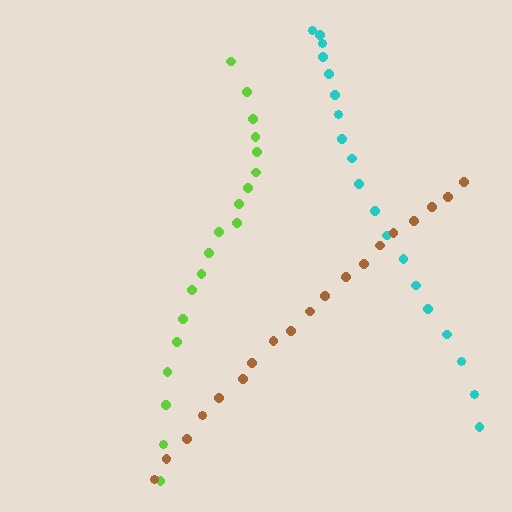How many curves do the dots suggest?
There are 3 distinct paths.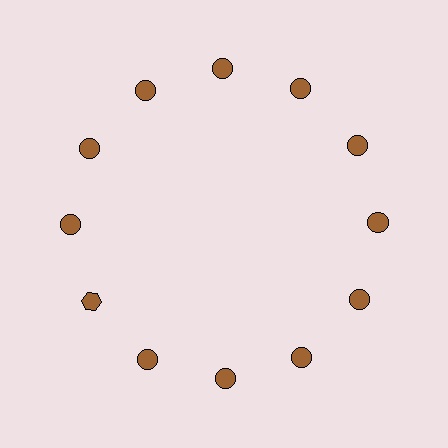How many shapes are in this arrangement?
There are 12 shapes arranged in a ring pattern.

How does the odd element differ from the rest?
It has a different shape: hexagon instead of circle.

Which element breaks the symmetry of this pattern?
The brown hexagon at roughly the 8 o'clock position breaks the symmetry. All other shapes are brown circles.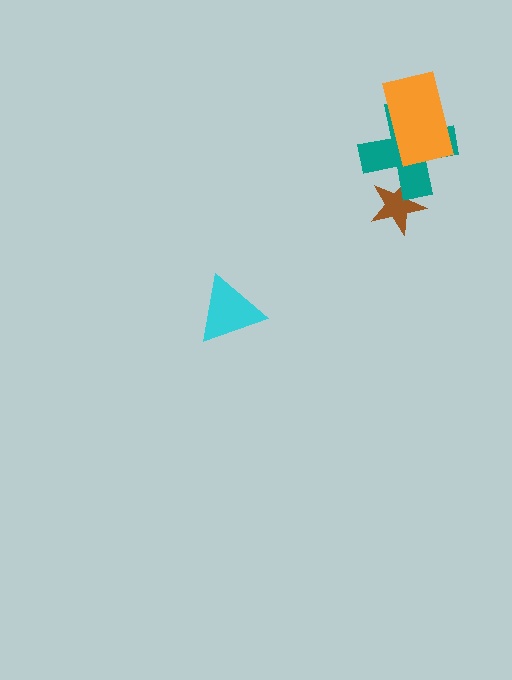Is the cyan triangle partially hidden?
No, no other shape covers it.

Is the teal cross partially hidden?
Yes, it is partially covered by another shape.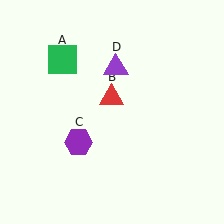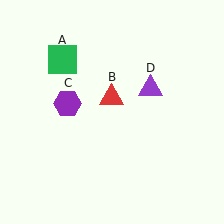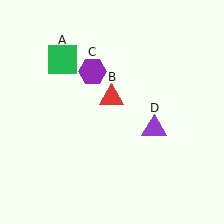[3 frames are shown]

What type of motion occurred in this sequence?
The purple hexagon (object C), purple triangle (object D) rotated clockwise around the center of the scene.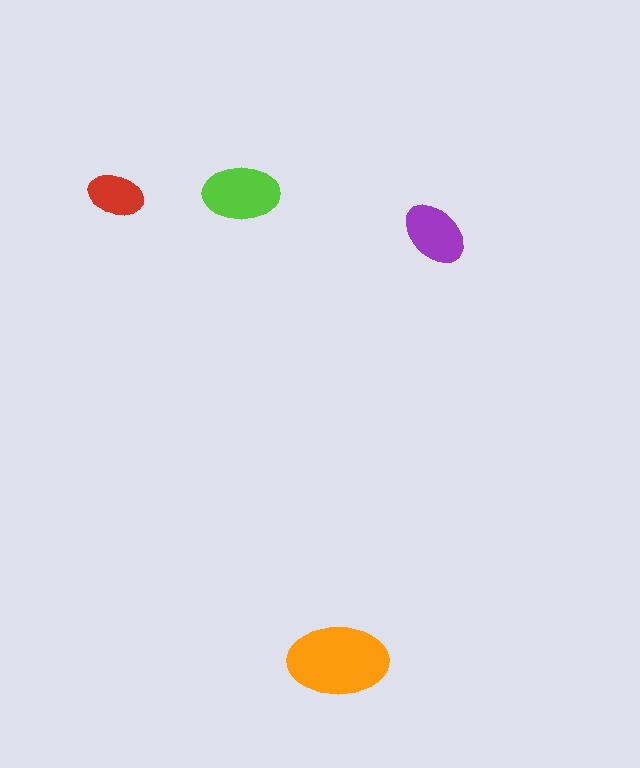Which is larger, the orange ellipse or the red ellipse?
The orange one.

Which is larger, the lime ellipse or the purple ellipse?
The lime one.